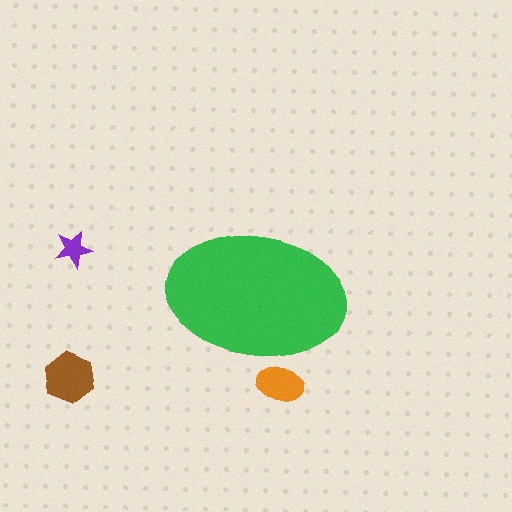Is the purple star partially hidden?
No, the purple star is fully visible.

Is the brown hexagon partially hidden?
No, the brown hexagon is fully visible.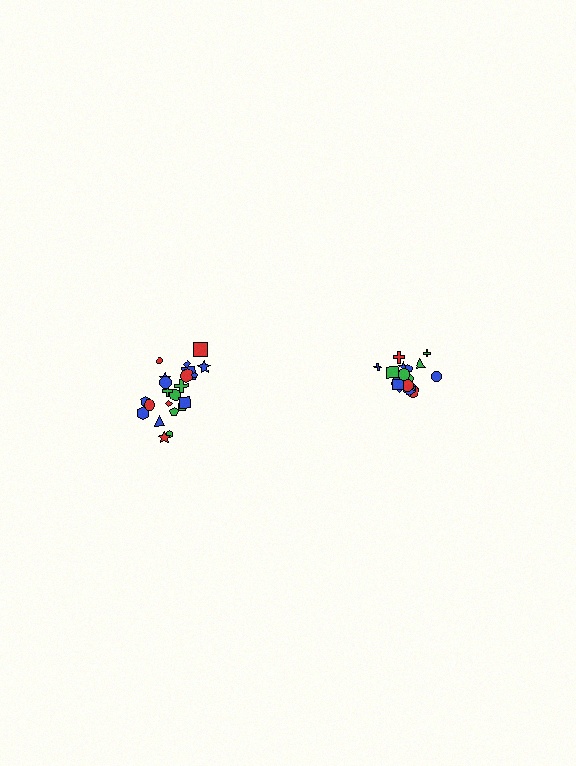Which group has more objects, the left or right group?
The left group.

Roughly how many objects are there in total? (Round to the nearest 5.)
Roughly 40 objects in total.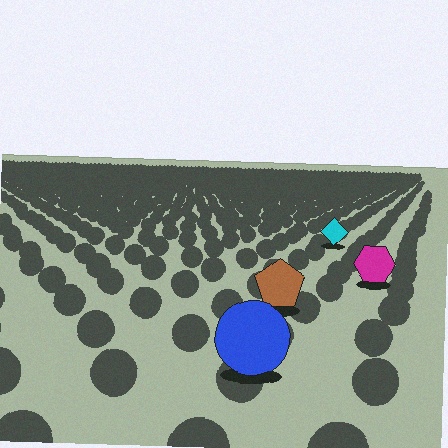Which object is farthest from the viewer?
The cyan diamond is farthest from the viewer. It appears smaller and the ground texture around it is denser.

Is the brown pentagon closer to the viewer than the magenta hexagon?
Yes. The brown pentagon is closer — you can tell from the texture gradient: the ground texture is coarser near it.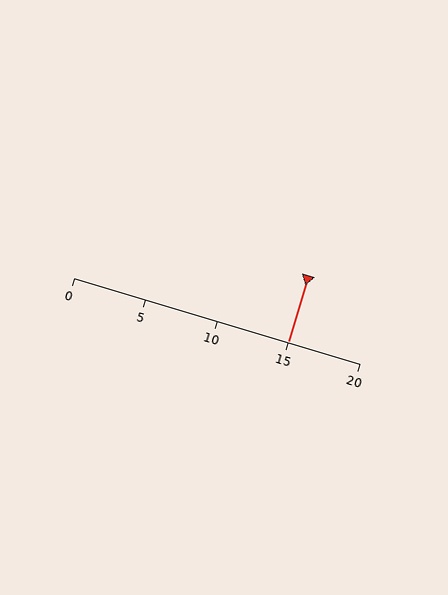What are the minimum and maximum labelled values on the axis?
The axis runs from 0 to 20.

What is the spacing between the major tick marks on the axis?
The major ticks are spaced 5 apart.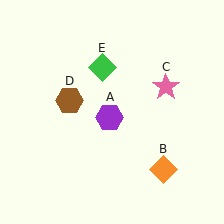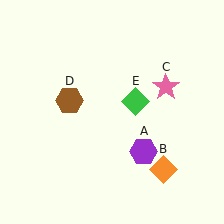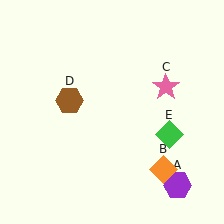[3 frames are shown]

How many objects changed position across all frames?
2 objects changed position: purple hexagon (object A), green diamond (object E).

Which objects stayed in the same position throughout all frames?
Orange diamond (object B) and pink star (object C) and brown hexagon (object D) remained stationary.